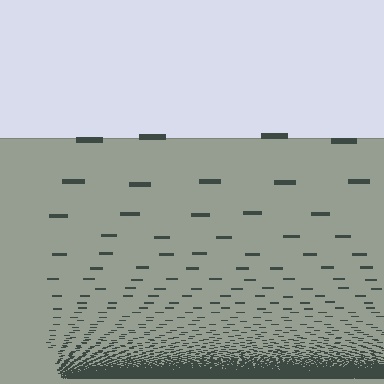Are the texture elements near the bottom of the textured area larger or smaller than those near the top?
Smaller. The gradient is inverted — elements near the bottom are smaller and denser.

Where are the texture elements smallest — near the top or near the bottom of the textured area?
Near the bottom.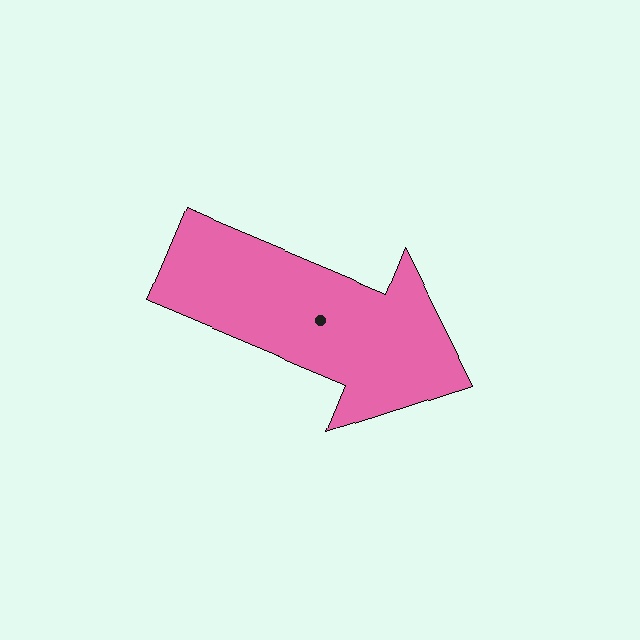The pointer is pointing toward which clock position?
Roughly 4 o'clock.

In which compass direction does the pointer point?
Southeast.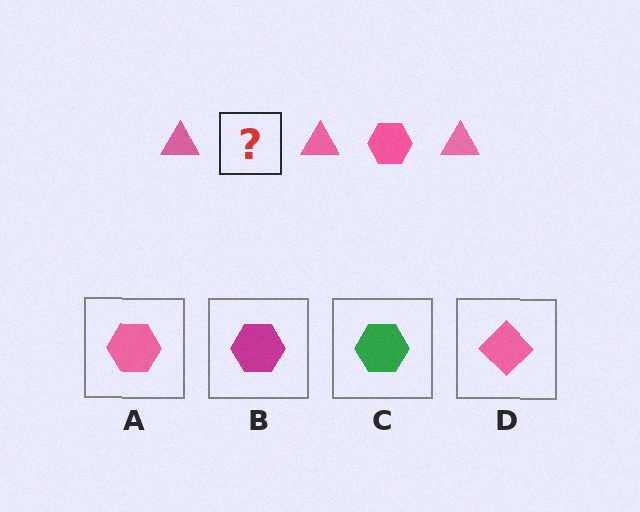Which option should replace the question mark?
Option A.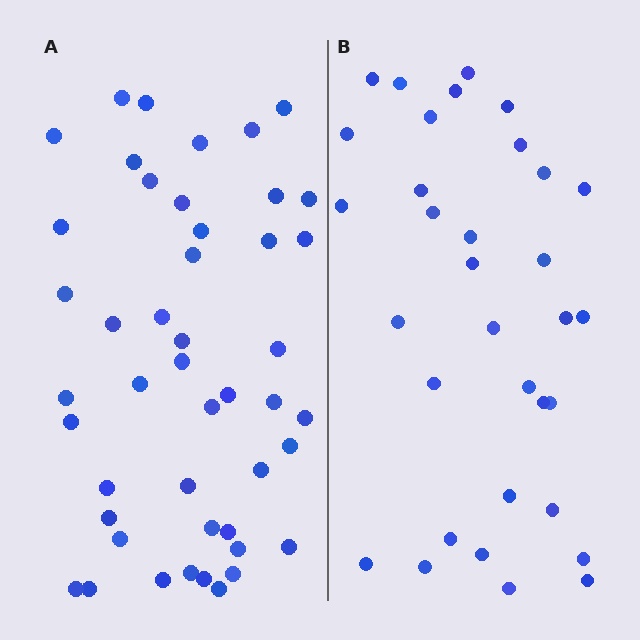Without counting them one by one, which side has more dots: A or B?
Region A (the left region) has more dots.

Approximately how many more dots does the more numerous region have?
Region A has approximately 15 more dots than region B.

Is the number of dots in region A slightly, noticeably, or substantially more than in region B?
Region A has noticeably more, but not dramatically so. The ratio is roughly 1.4 to 1.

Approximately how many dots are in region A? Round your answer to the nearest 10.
About 50 dots. (The exact count is 46, which rounds to 50.)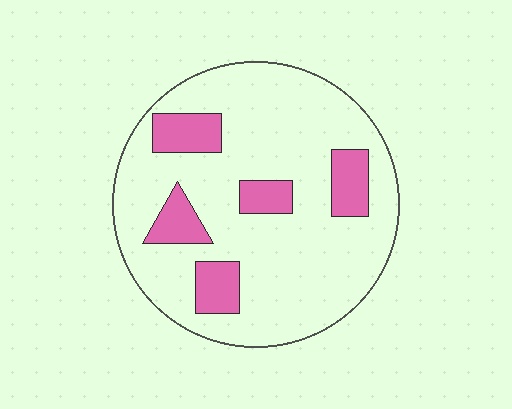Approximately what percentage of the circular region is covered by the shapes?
Approximately 20%.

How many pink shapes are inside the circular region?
5.